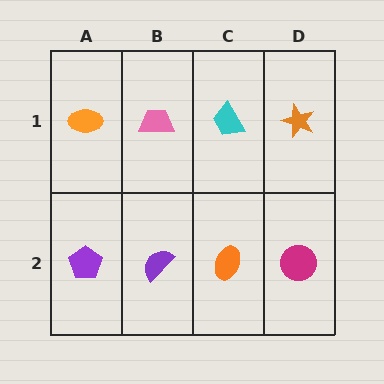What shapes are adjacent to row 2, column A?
An orange ellipse (row 1, column A), a purple semicircle (row 2, column B).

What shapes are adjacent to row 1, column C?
An orange ellipse (row 2, column C), a pink trapezoid (row 1, column B), an orange star (row 1, column D).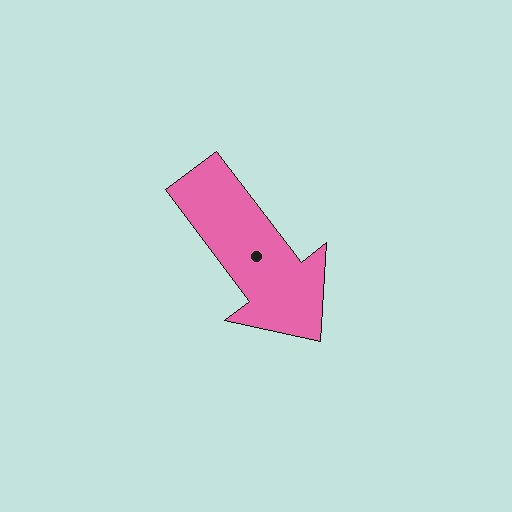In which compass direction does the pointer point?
Southeast.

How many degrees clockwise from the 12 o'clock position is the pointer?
Approximately 143 degrees.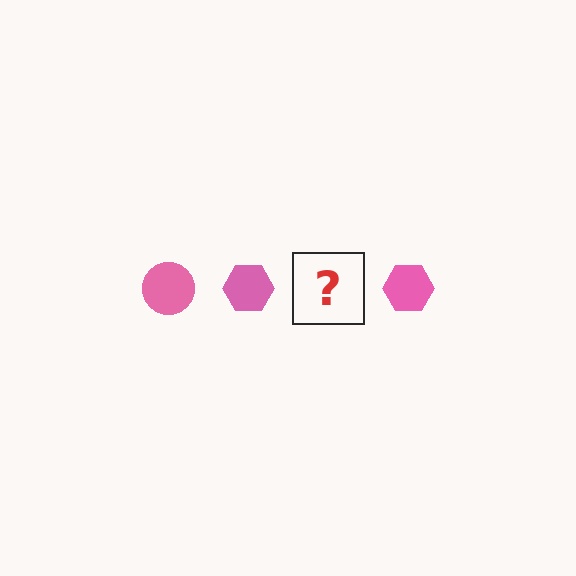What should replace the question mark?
The question mark should be replaced with a pink circle.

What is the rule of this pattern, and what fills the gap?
The rule is that the pattern cycles through circle, hexagon shapes in pink. The gap should be filled with a pink circle.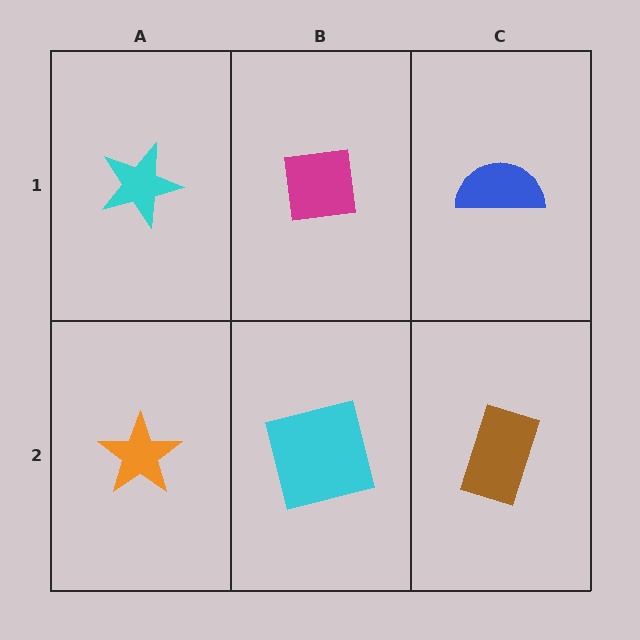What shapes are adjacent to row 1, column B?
A cyan square (row 2, column B), a cyan star (row 1, column A), a blue semicircle (row 1, column C).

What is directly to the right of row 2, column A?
A cyan square.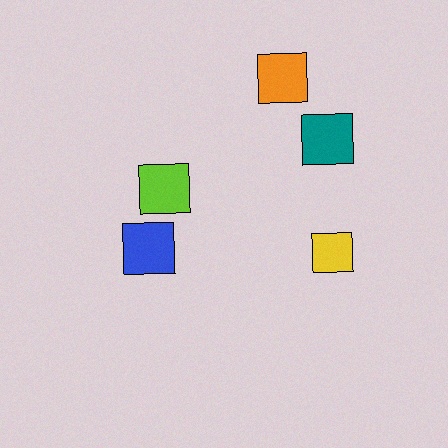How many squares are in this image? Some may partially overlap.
There are 5 squares.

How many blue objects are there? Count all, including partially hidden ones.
There is 1 blue object.